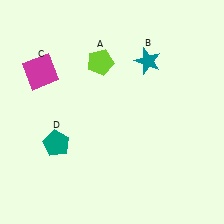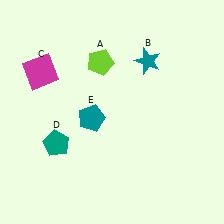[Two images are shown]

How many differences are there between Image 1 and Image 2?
There is 1 difference between the two images.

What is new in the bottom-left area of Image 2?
A teal pentagon (E) was added in the bottom-left area of Image 2.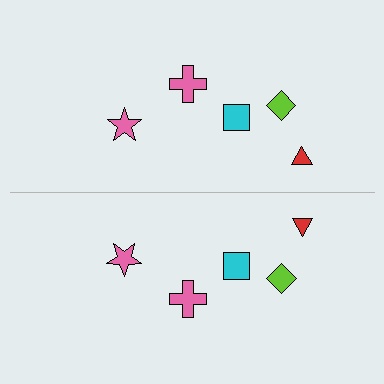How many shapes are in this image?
There are 10 shapes in this image.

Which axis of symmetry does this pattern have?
The pattern has a horizontal axis of symmetry running through the center of the image.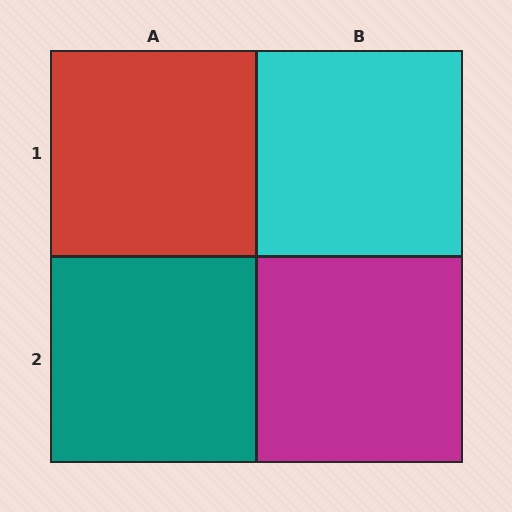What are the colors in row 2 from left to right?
Teal, magenta.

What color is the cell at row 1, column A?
Red.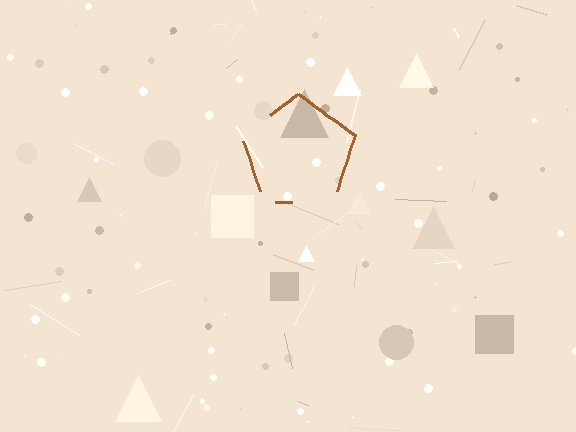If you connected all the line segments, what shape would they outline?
They would outline a pentagon.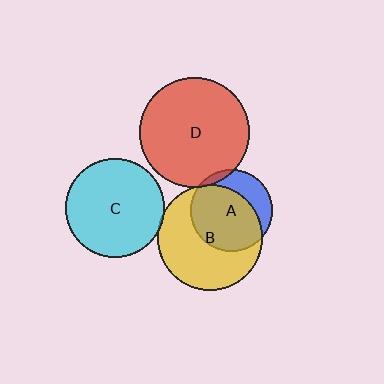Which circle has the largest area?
Circle D (red).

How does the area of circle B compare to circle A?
Approximately 1.7 times.